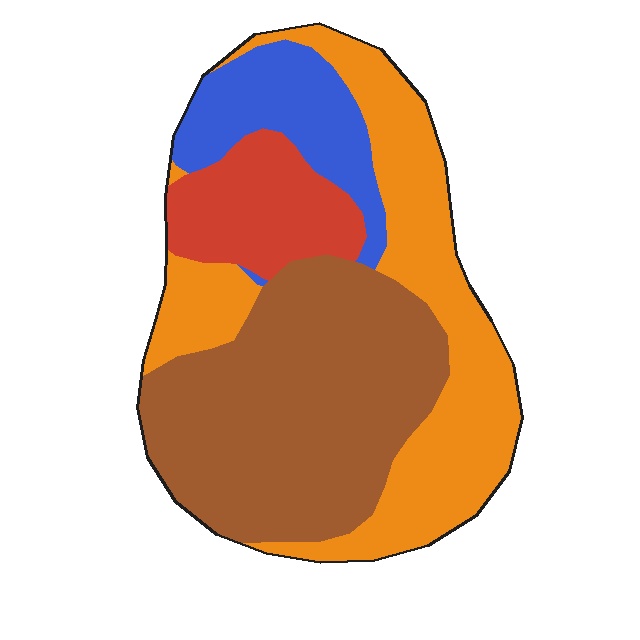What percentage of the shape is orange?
Orange covers 34% of the shape.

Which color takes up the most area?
Brown, at roughly 40%.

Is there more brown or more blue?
Brown.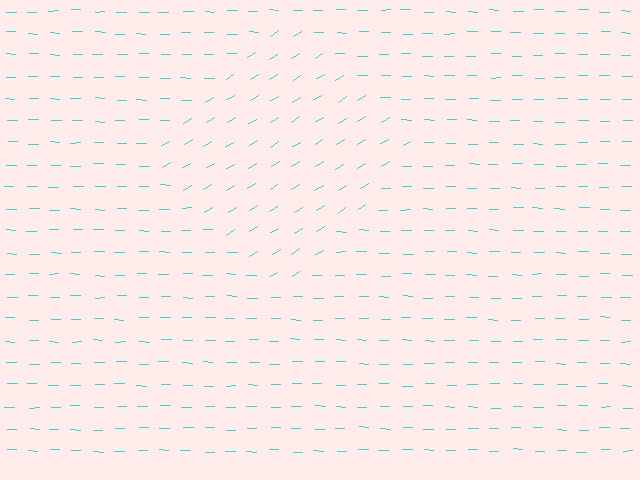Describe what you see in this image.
The image is filled with small cyan line segments. A diamond region in the image has lines oriented differently from the surrounding lines, creating a visible texture boundary.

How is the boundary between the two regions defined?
The boundary is defined purely by a change in line orientation (approximately 33 degrees difference). All lines are the same color and thickness.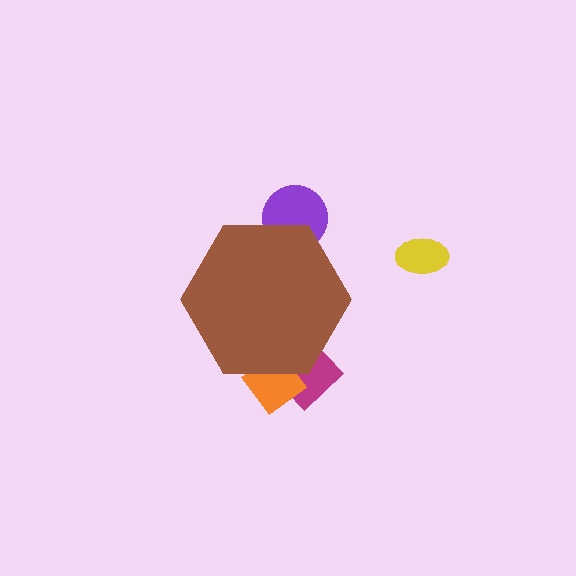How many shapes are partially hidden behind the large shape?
3 shapes are partially hidden.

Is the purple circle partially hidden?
Yes, the purple circle is partially hidden behind the brown hexagon.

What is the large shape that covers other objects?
A brown hexagon.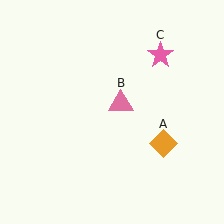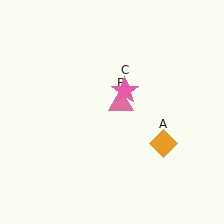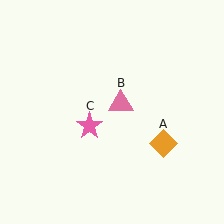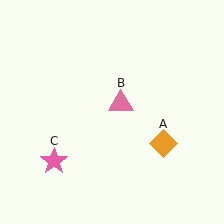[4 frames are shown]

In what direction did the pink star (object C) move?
The pink star (object C) moved down and to the left.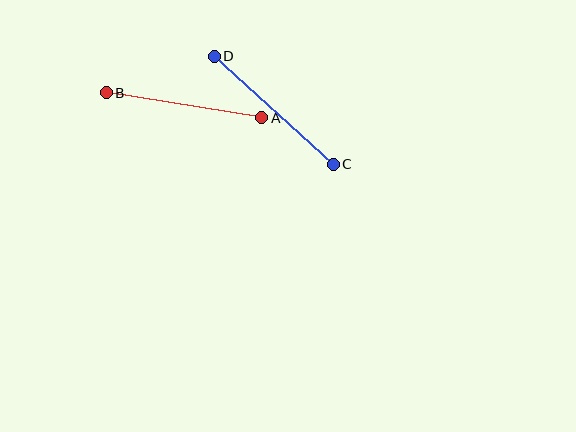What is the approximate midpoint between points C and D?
The midpoint is at approximately (274, 110) pixels.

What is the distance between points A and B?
The distance is approximately 157 pixels.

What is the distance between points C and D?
The distance is approximately 161 pixels.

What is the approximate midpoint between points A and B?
The midpoint is at approximately (184, 105) pixels.